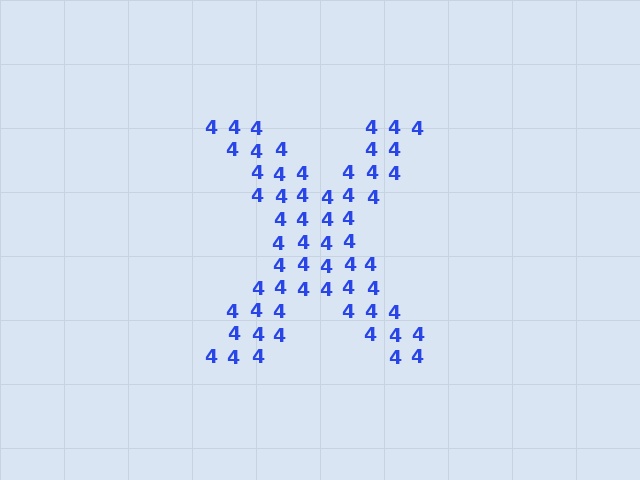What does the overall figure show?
The overall figure shows the letter X.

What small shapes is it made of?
It is made of small digit 4's.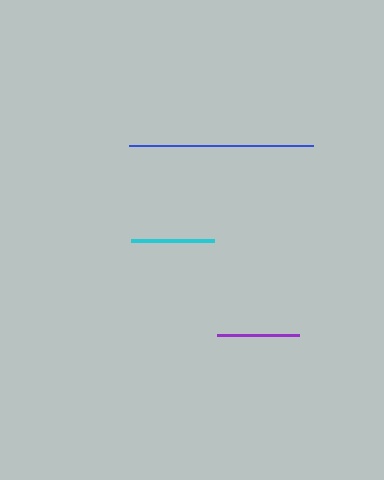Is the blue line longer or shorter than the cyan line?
The blue line is longer than the cyan line.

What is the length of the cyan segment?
The cyan segment is approximately 83 pixels long.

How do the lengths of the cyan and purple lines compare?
The cyan and purple lines are approximately the same length.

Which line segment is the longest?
The blue line is the longest at approximately 184 pixels.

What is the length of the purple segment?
The purple segment is approximately 82 pixels long.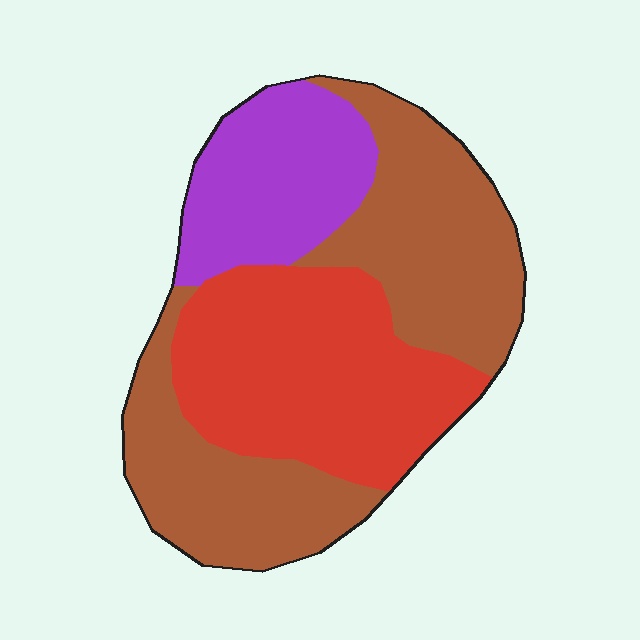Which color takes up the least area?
Purple, at roughly 20%.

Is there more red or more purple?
Red.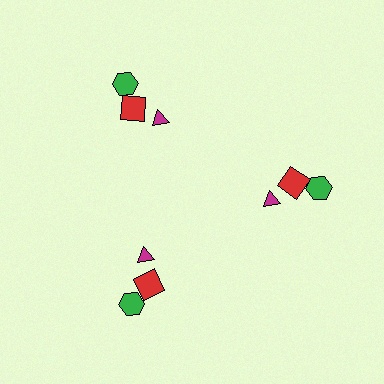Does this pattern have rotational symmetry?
Yes, this pattern has 3-fold rotational symmetry. It looks the same after rotating 120 degrees around the center.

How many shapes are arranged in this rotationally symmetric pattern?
There are 9 shapes, arranged in 3 groups of 3.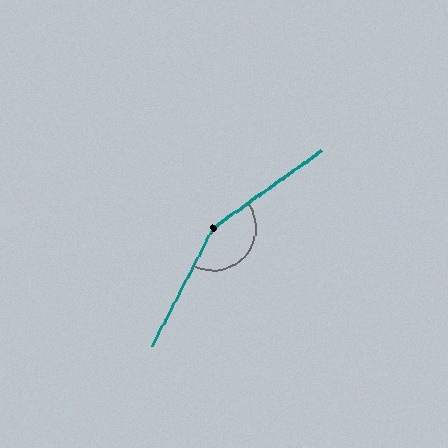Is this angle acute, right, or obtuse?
It is obtuse.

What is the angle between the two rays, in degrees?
Approximately 153 degrees.